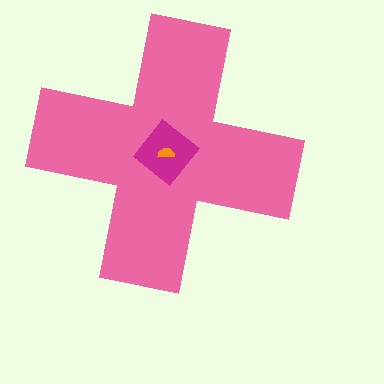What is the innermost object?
The orange semicircle.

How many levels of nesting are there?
3.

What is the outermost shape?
The pink cross.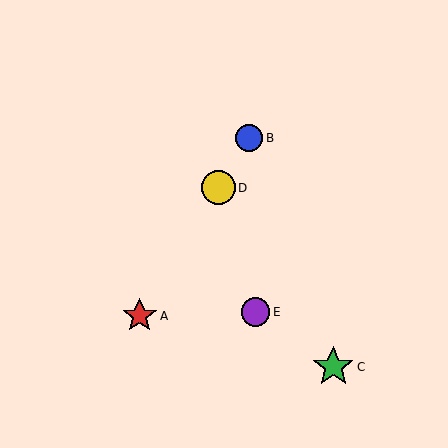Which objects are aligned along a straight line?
Objects A, B, D are aligned along a straight line.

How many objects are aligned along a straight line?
3 objects (A, B, D) are aligned along a straight line.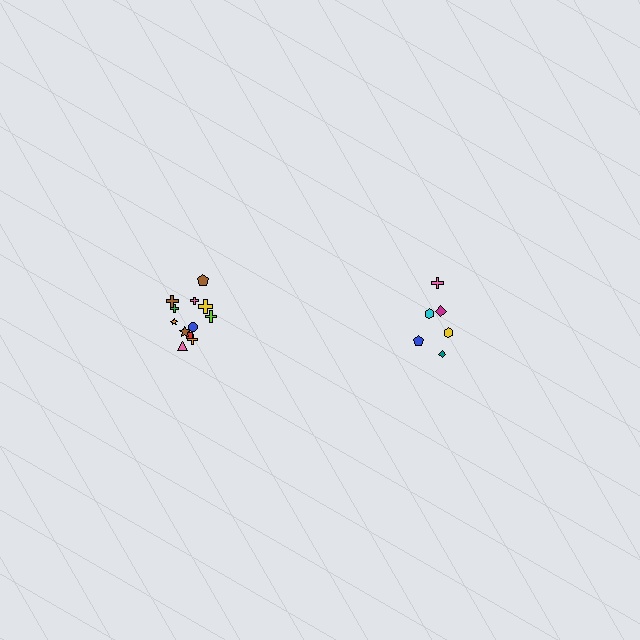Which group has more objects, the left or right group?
The left group.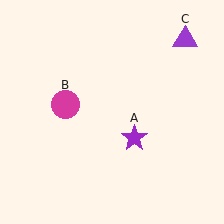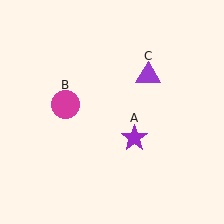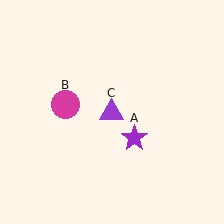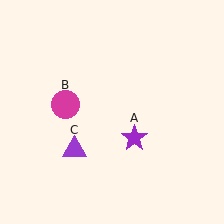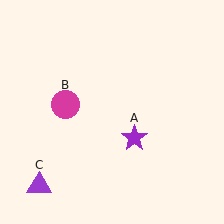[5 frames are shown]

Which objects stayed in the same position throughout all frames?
Purple star (object A) and magenta circle (object B) remained stationary.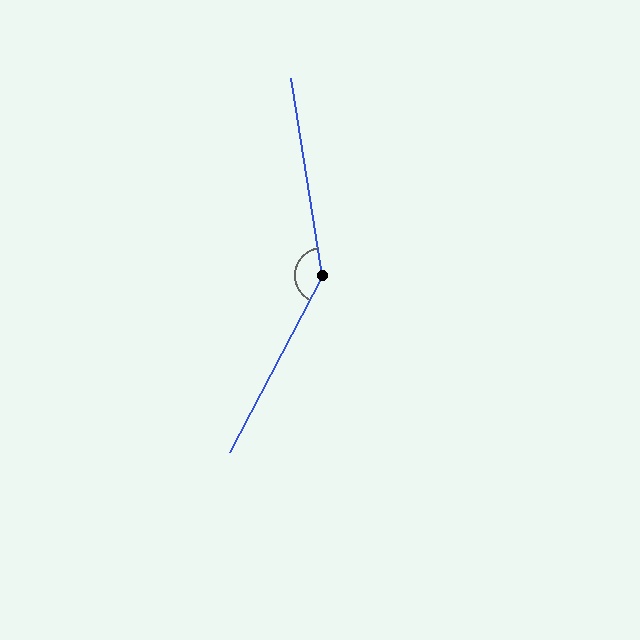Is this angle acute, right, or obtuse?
It is obtuse.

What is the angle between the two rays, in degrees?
Approximately 143 degrees.